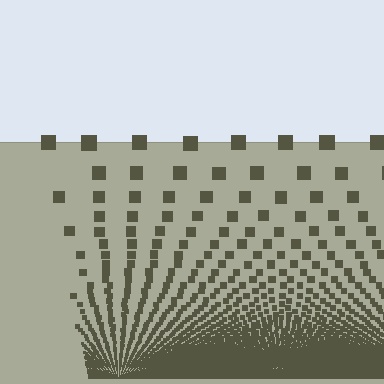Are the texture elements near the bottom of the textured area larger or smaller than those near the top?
Smaller. The gradient is inverted — elements near the bottom are smaller and denser.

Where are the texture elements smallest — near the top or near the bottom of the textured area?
Near the bottom.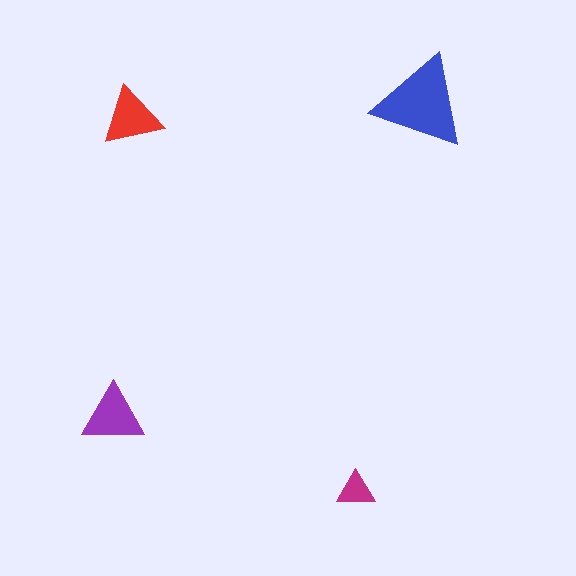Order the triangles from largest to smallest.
the blue one, the purple one, the red one, the magenta one.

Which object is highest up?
The blue triangle is topmost.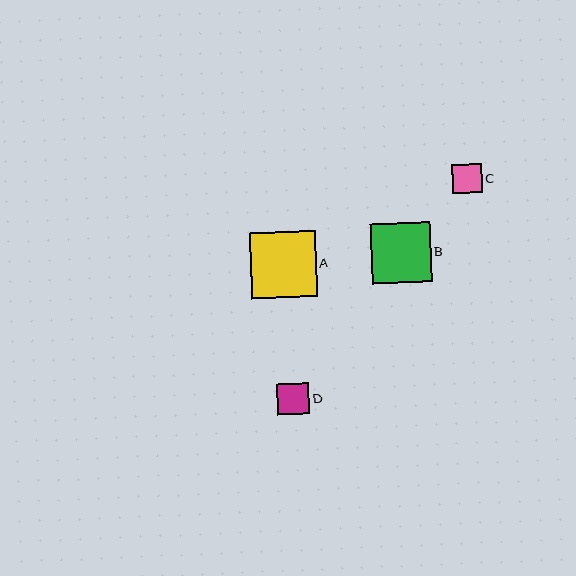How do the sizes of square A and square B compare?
Square A and square B are approximately the same size.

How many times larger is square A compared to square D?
Square A is approximately 2.1 times the size of square D.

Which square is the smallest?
Square C is the smallest with a size of approximately 30 pixels.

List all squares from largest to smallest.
From largest to smallest: A, B, D, C.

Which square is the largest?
Square A is the largest with a size of approximately 66 pixels.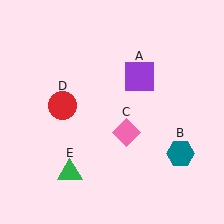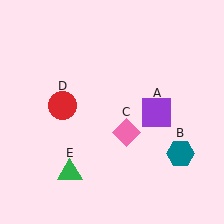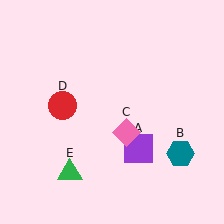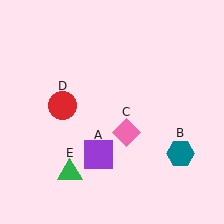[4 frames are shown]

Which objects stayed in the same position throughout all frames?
Teal hexagon (object B) and pink diamond (object C) and red circle (object D) and green triangle (object E) remained stationary.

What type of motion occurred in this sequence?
The purple square (object A) rotated clockwise around the center of the scene.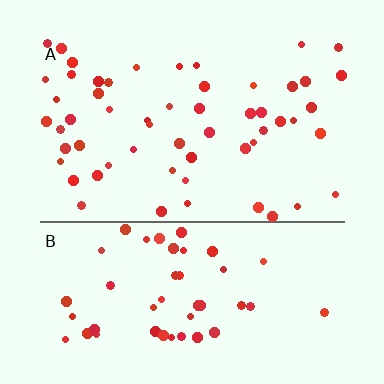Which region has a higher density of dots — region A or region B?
A (the top).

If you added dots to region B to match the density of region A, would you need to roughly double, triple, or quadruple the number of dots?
Approximately double.